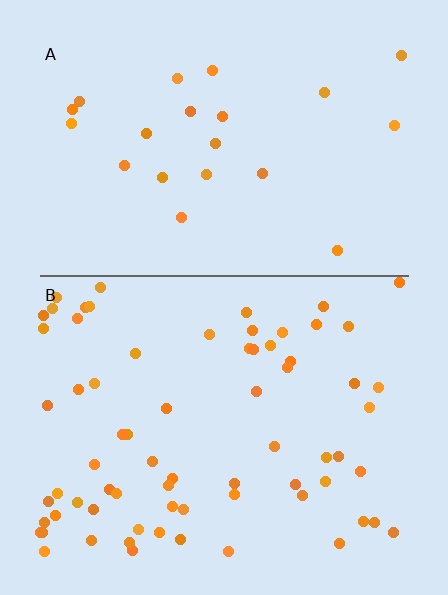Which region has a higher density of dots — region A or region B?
B (the bottom).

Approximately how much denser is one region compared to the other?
Approximately 3.2× — region B over region A.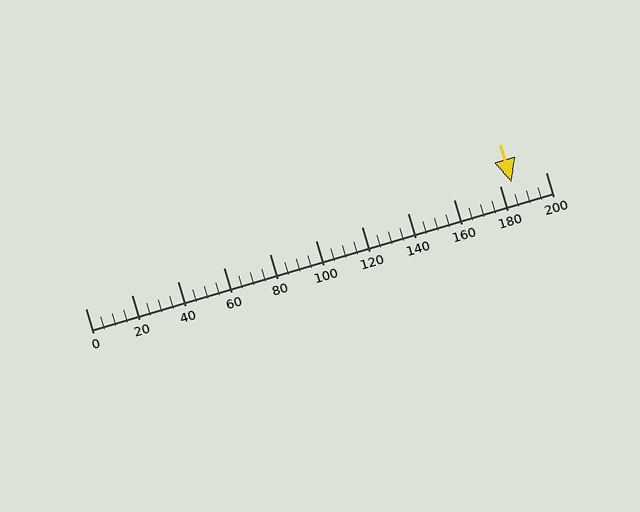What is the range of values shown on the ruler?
The ruler shows values from 0 to 200.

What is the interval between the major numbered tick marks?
The major tick marks are spaced 20 units apart.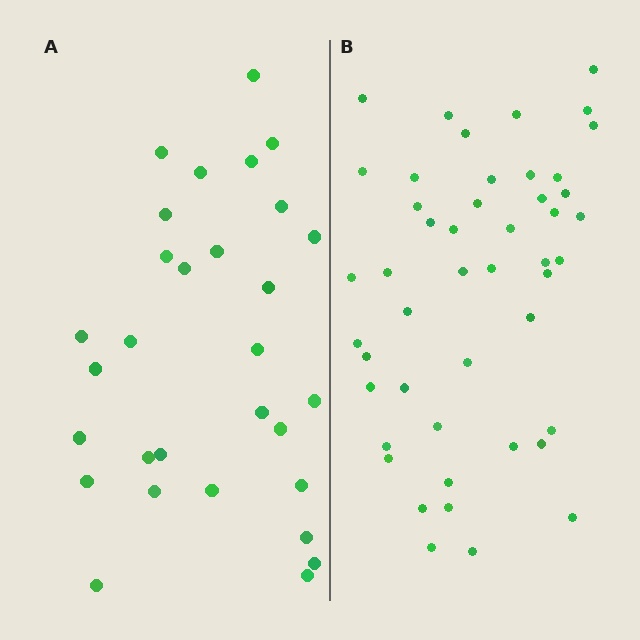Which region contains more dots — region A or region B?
Region B (the right region) has more dots.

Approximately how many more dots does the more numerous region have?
Region B has approximately 15 more dots than region A.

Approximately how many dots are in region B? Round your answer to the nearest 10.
About 50 dots. (The exact count is 47, which rounds to 50.)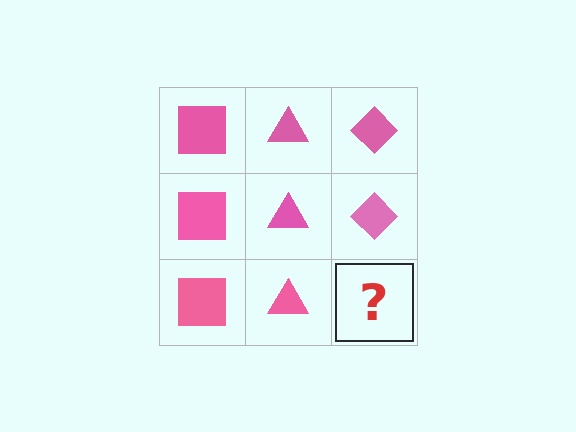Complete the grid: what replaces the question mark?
The question mark should be replaced with a pink diamond.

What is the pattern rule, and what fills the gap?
The rule is that each column has a consistent shape. The gap should be filled with a pink diamond.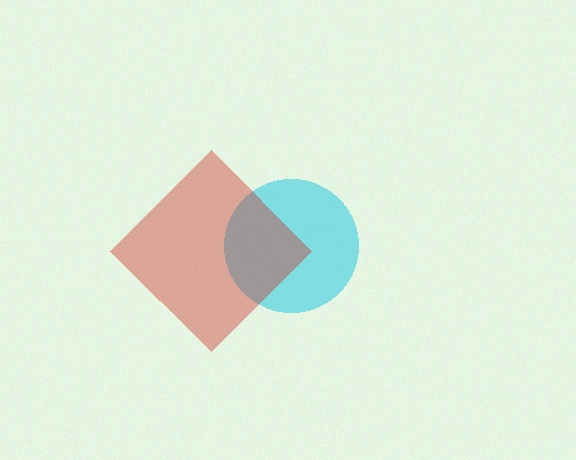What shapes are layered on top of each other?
The layered shapes are: a cyan circle, a red diamond.